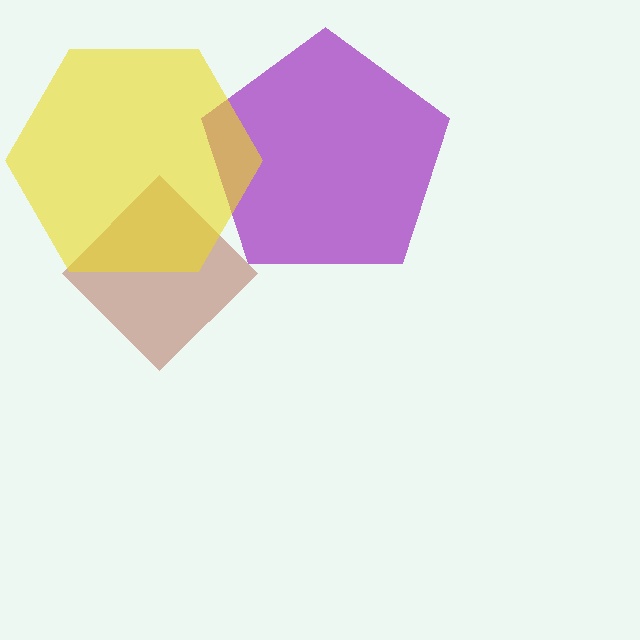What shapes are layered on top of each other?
The layered shapes are: a purple pentagon, a brown diamond, a yellow hexagon.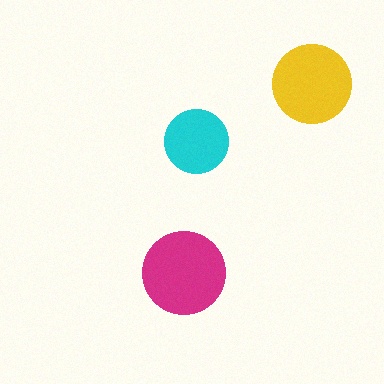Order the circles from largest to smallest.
the magenta one, the yellow one, the cyan one.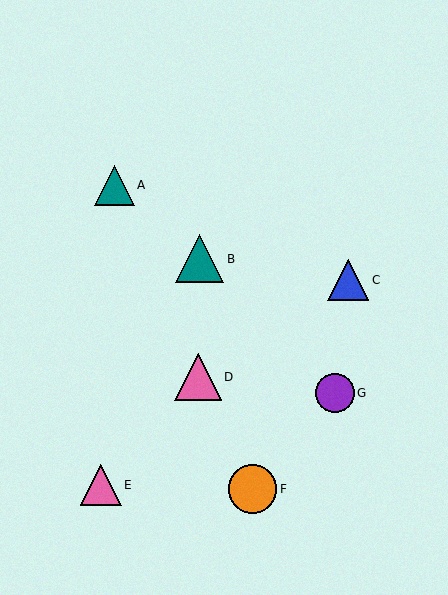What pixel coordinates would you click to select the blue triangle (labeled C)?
Click at (348, 280) to select the blue triangle C.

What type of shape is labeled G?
Shape G is a purple circle.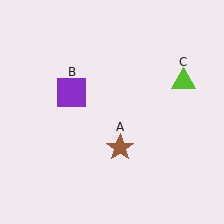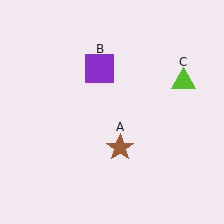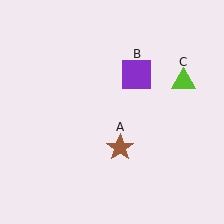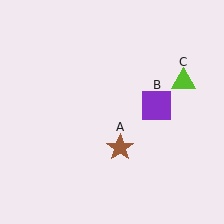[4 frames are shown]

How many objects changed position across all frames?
1 object changed position: purple square (object B).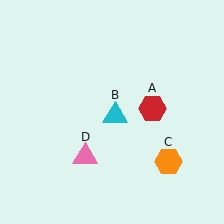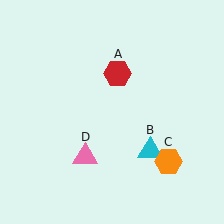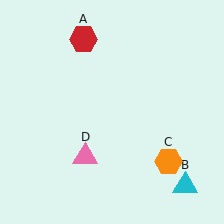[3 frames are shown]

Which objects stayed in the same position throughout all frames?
Orange hexagon (object C) and pink triangle (object D) remained stationary.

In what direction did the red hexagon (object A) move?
The red hexagon (object A) moved up and to the left.